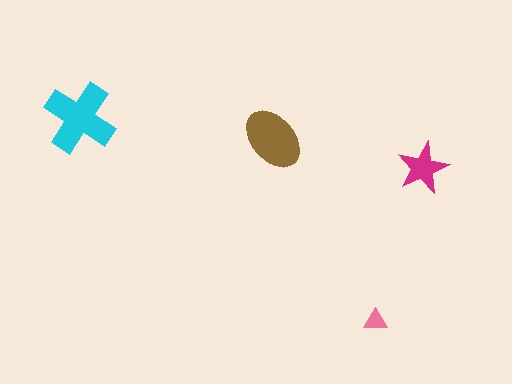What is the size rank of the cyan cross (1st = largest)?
1st.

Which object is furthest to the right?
The magenta star is rightmost.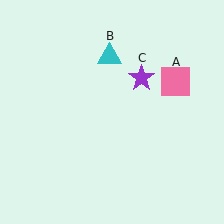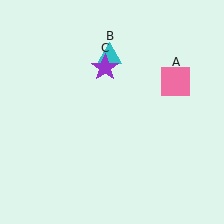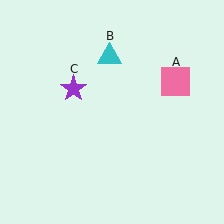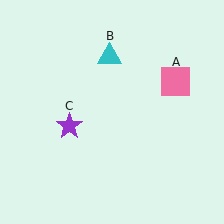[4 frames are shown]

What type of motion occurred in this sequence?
The purple star (object C) rotated counterclockwise around the center of the scene.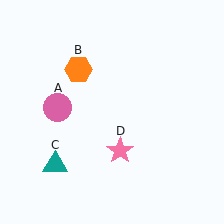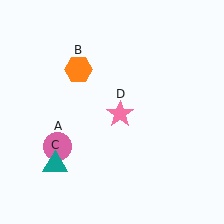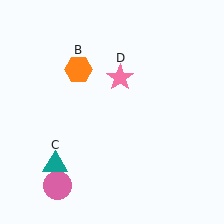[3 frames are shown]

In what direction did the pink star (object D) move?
The pink star (object D) moved up.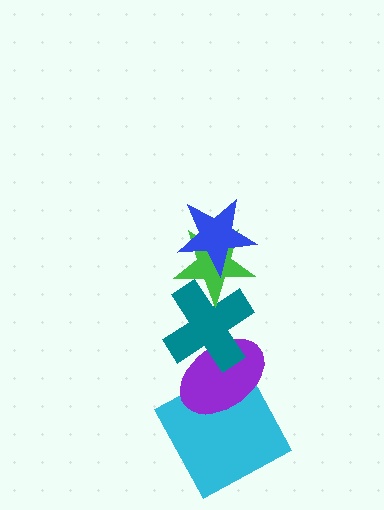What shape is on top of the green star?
The blue star is on top of the green star.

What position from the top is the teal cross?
The teal cross is 3rd from the top.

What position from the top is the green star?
The green star is 2nd from the top.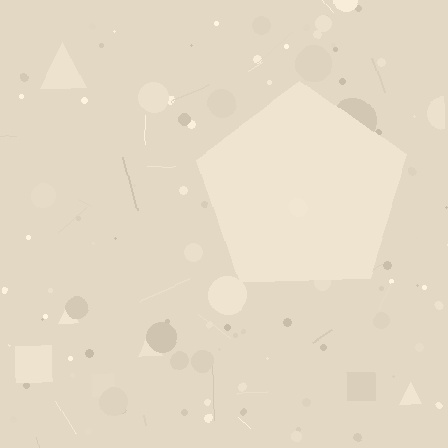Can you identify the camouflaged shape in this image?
The camouflaged shape is a pentagon.